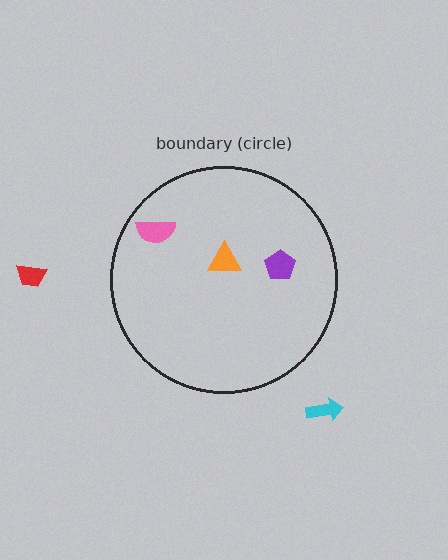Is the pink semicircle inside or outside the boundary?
Inside.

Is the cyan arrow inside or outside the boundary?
Outside.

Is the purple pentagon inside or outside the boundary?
Inside.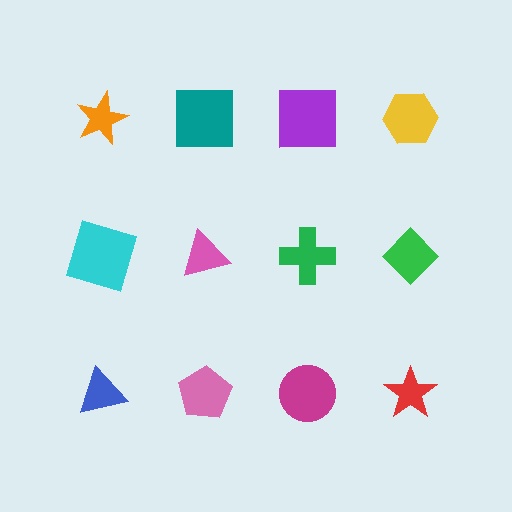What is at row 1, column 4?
A yellow hexagon.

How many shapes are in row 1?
4 shapes.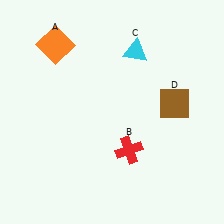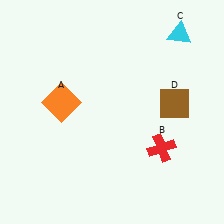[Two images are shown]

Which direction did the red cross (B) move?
The red cross (B) moved right.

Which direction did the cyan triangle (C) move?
The cyan triangle (C) moved right.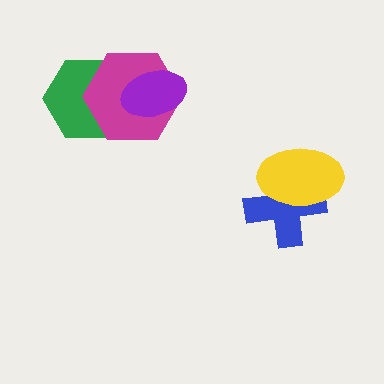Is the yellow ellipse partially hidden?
No, no other shape covers it.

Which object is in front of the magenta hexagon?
The purple ellipse is in front of the magenta hexagon.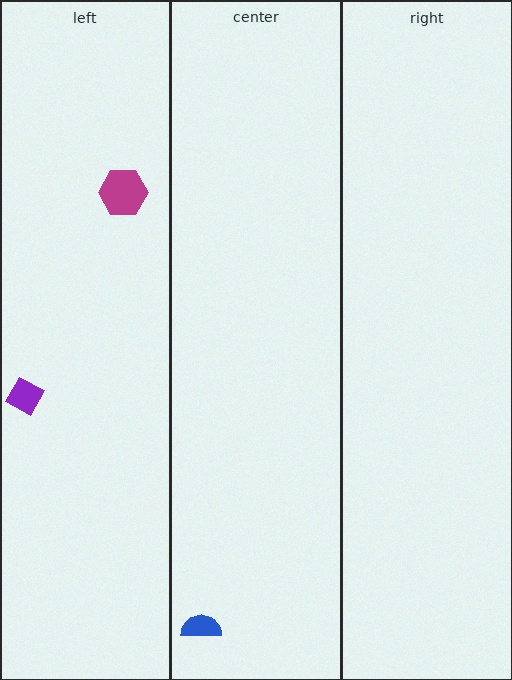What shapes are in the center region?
The blue semicircle.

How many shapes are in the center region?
1.